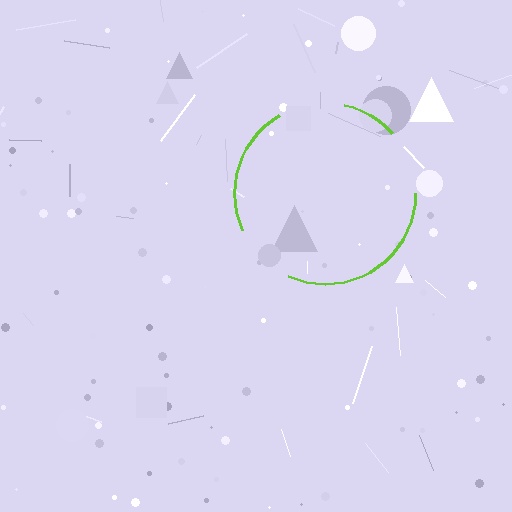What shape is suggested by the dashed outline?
The dashed outline suggests a circle.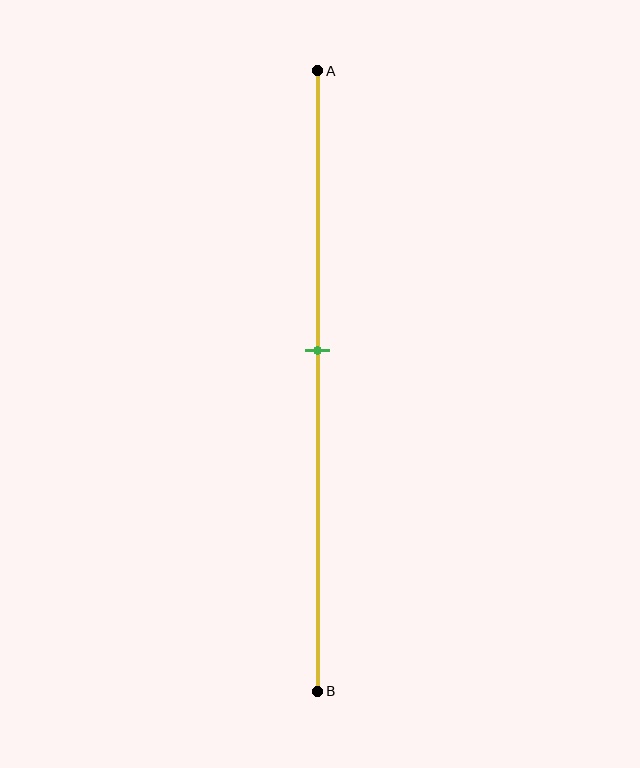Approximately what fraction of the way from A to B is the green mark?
The green mark is approximately 45% of the way from A to B.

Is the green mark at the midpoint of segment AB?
No, the mark is at about 45% from A, not at the 50% midpoint.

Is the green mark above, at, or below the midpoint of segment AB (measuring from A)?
The green mark is above the midpoint of segment AB.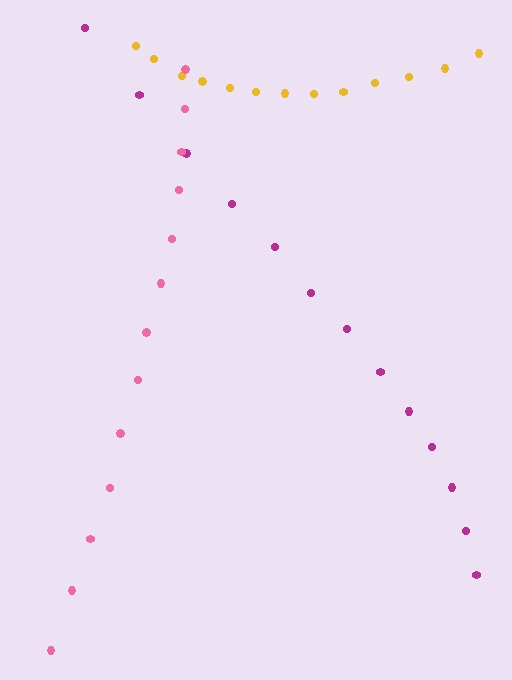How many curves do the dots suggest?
There are 3 distinct paths.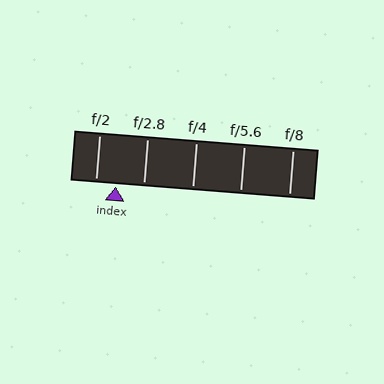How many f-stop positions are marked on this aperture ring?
There are 5 f-stop positions marked.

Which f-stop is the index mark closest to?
The index mark is closest to f/2.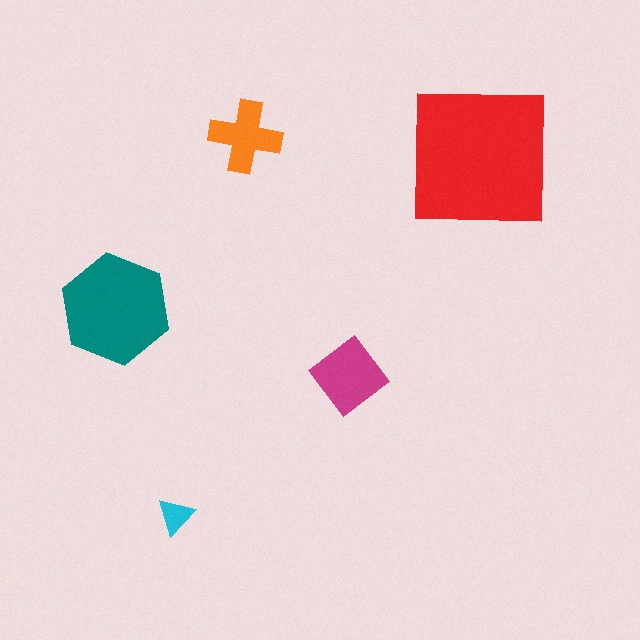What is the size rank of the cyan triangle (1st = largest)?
5th.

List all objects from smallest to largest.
The cyan triangle, the orange cross, the magenta diamond, the teal hexagon, the red square.